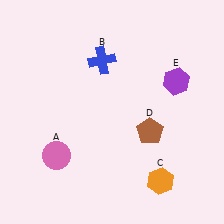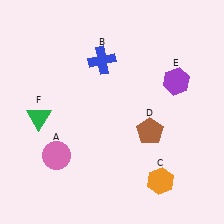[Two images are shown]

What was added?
A green triangle (F) was added in Image 2.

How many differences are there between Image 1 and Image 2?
There is 1 difference between the two images.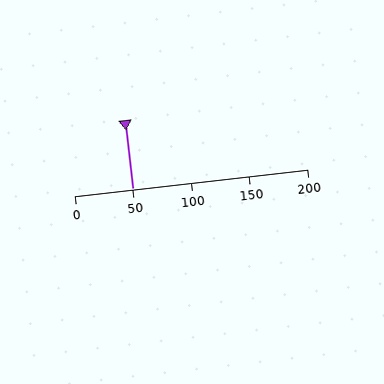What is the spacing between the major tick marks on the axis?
The major ticks are spaced 50 apart.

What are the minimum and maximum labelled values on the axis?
The axis runs from 0 to 200.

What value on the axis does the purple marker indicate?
The marker indicates approximately 50.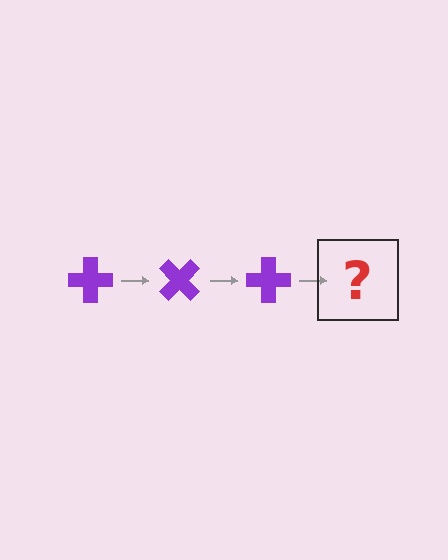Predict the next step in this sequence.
The next step is a purple cross rotated 135 degrees.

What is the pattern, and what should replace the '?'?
The pattern is that the cross rotates 45 degrees each step. The '?' should be a purple cross rotated 135 degrees.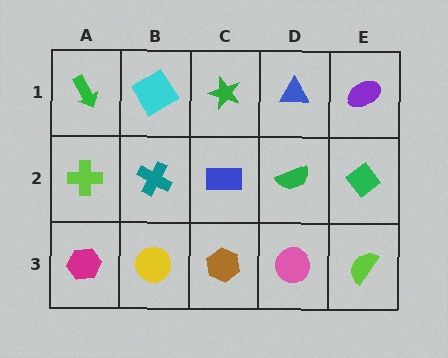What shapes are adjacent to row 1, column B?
A teal cross (row 2, column B), a green arrow (row 1, column A), a green star (row 1, column C).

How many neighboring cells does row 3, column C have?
3.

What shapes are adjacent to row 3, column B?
A teal cross (row 2, column B), a magenta hexagon (row 3, column A), a brown hexagon (row 3, column C).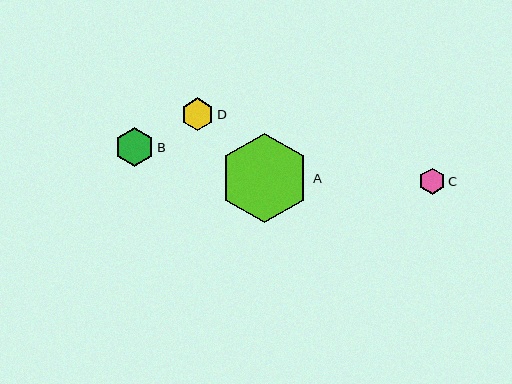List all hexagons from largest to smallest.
From largest to smallest: A, B, D, C.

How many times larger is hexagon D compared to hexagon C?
Hexagon D is approximately 1.2 times the size of hexagon C.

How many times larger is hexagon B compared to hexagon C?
Hexagon B is approximately 1.5 times the size of hexagon C.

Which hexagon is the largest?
Hexagon A is the largest with a size of approximately 90 pixels.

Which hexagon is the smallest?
Hexagon C is the smallest with a size of approximately 26 pixels.